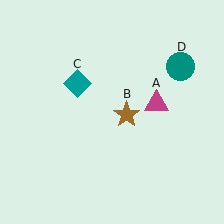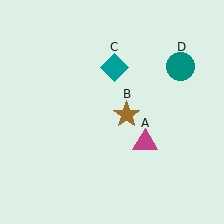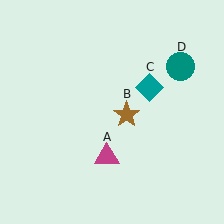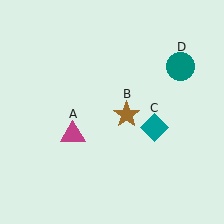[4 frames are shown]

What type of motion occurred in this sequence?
The magenta triangle (object A), teal diamond (object C) rotated clockwise around the center of the scene.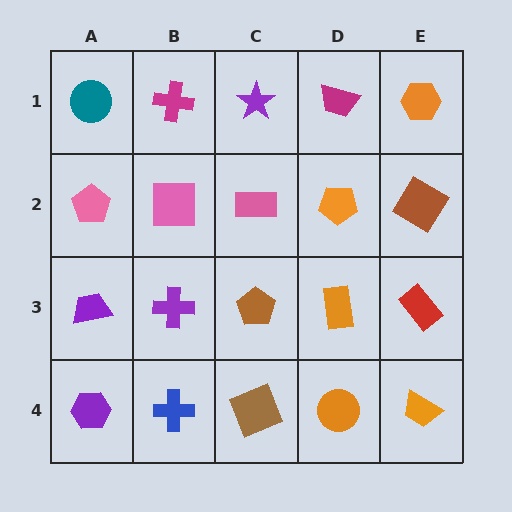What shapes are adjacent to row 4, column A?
A purple trapezoid (row 3, column A), a blue cross (row 4, column B).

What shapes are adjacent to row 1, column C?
A pink rectangle (row 2, column C), a magenta cross (row 1, column B), a magenta trapezoid (row 1, column D).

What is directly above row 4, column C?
A brown pentagon.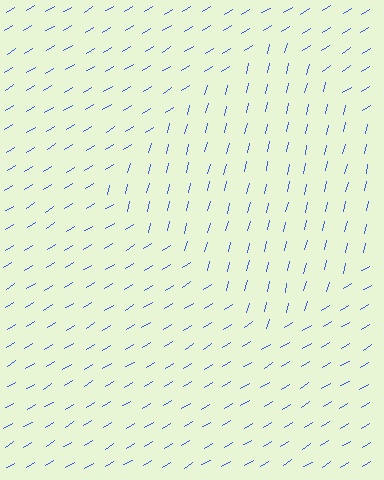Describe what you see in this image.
The image is filled with small blue line segments. A diamond region in the image has lines oriented differently from the surrounding lines, creating a visible texture boundary.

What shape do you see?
I see a diamond.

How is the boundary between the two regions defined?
The boundary is defined purely by a change in line orientation (approximately 45 degrees difference). All lines are the same color and thickness.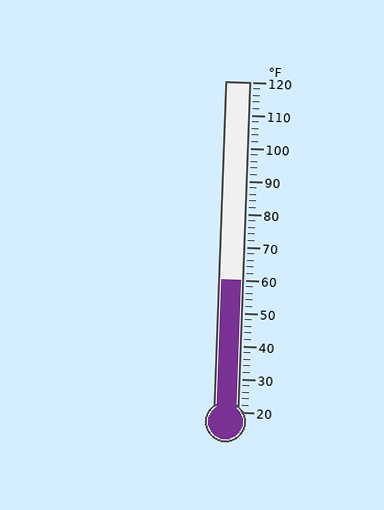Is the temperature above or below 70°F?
The temperature is below 70°F.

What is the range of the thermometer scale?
The thermometer scale ranges from 20°F to 120°F.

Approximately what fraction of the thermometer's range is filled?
The thermometer is filled to approximately 40% of its range.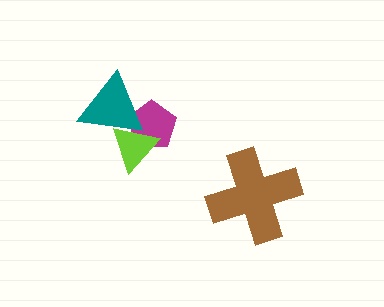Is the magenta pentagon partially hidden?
Yes, it is partially covered by another shape.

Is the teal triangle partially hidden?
Yes, it is partially covered by another shape.